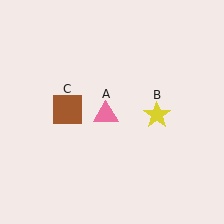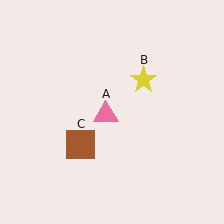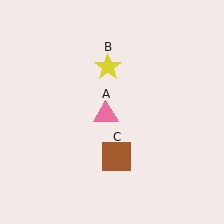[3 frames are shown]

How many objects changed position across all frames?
2 objects changed position: yellow star (object B), brown square (object C).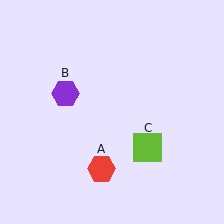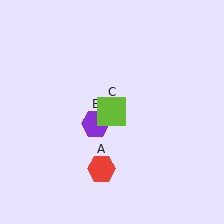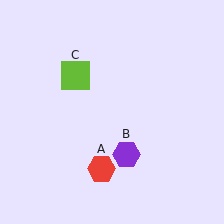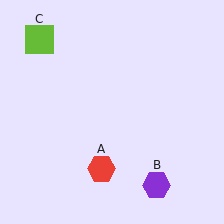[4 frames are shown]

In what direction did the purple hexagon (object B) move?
The purple hexagon (object B) moved down and to the right.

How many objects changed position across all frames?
2 objects changed position: purple hexagon (object B), lime square (object C).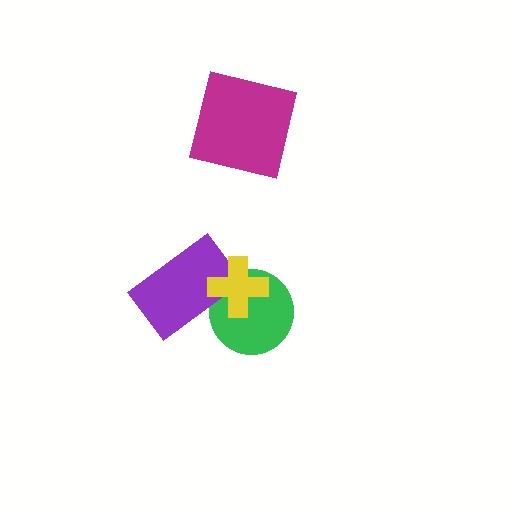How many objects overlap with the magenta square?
0 objects overlap with the magenta square.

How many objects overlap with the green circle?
2 objects overlap with the green circle.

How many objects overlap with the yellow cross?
2 objects overlap with the yellow cross.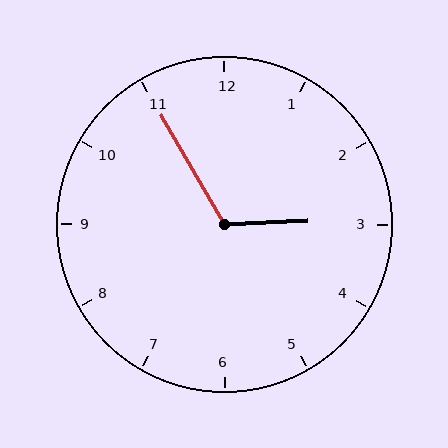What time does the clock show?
2:55.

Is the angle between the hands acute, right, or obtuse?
It is obtuse.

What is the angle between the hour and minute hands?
Approximately 118 degrees.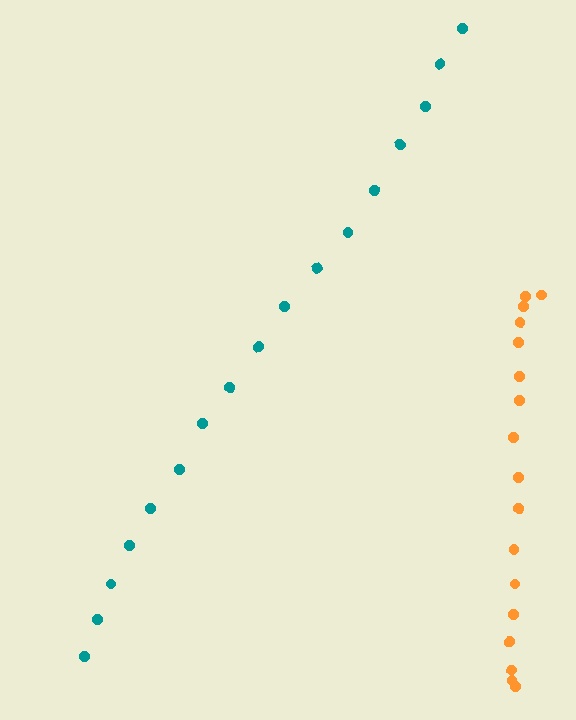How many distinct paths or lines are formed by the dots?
There are 2 distinct paths.